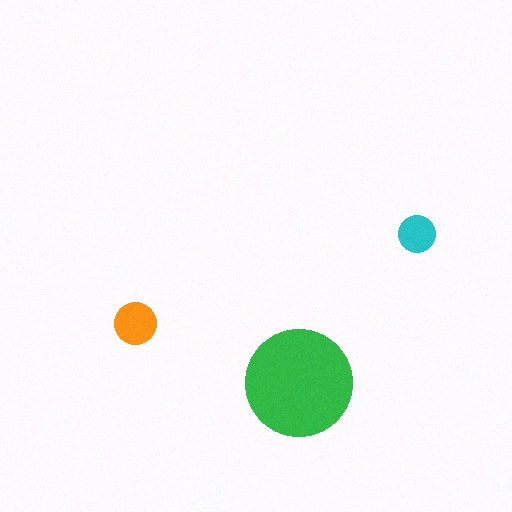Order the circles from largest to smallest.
the green one, the orange one, the cyan one.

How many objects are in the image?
There are 3 objects in the image.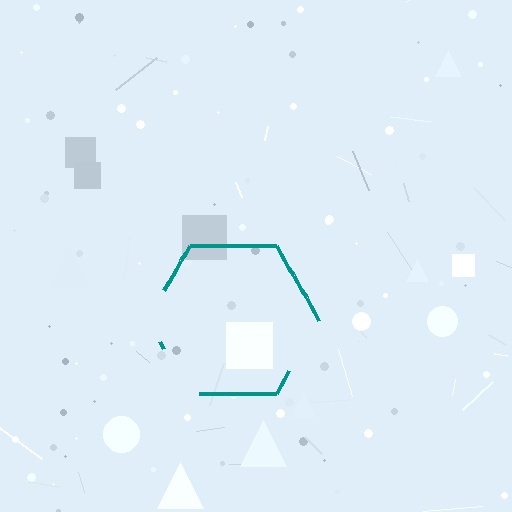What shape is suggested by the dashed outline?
The dashed outline suggests a hexagon.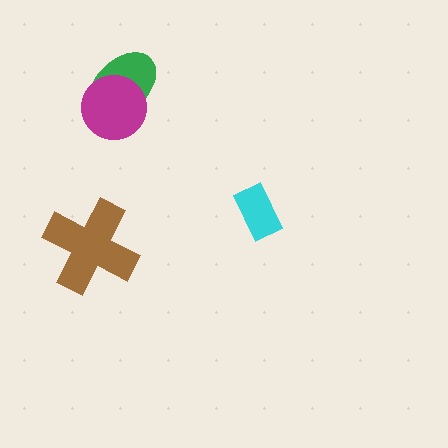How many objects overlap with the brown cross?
0 objects overlap with the brown cross.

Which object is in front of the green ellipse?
The magenta circle is in front of the green ellipse.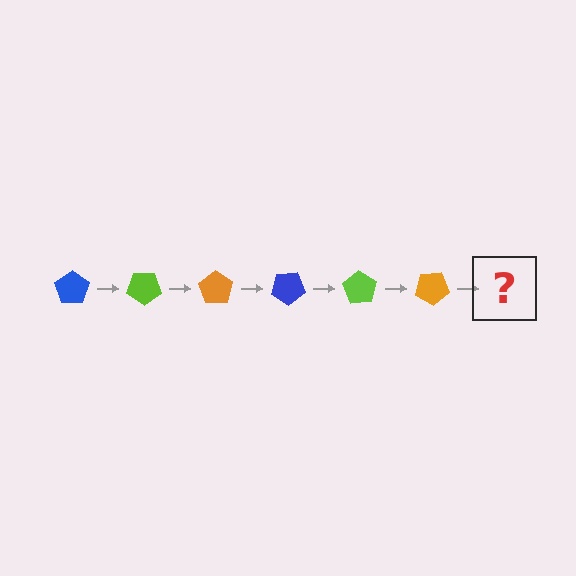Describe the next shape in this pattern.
It should be a blue pentagon, rotated 210 degrees from the start.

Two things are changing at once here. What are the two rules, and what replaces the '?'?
The two rules are that it rotates 35 degrees each step and the color cycles through blue, lime, and orange. The '?' should be a blue pentagon, rotated 210 degrees from the start.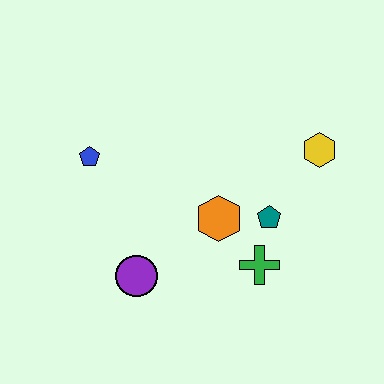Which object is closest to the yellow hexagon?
The teal pentagon is closest to the yellow hexagon.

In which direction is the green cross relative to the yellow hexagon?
The green cross is below the yellow hexagon.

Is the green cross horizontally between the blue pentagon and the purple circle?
No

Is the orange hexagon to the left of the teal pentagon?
Yes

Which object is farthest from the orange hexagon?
The blue pentagon is farthest from the orange hexagon.